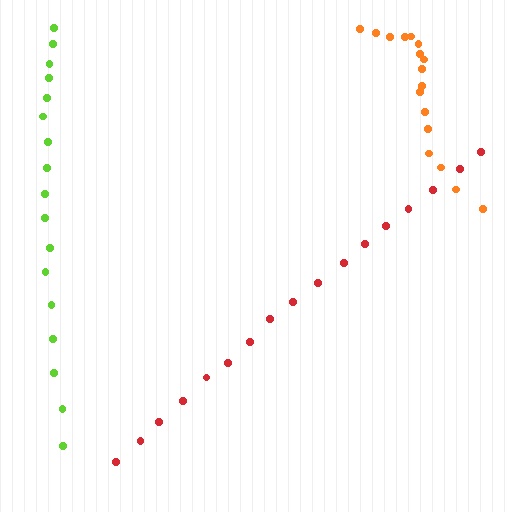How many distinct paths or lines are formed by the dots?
There are 3 distinct paths.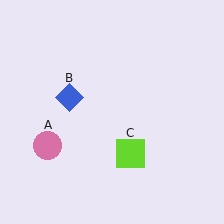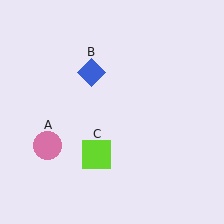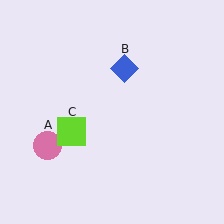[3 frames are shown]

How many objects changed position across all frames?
2 objects changed position: blue diamond (object B), lime square (object C).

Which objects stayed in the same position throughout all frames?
Pink circle (object A) remained stationary.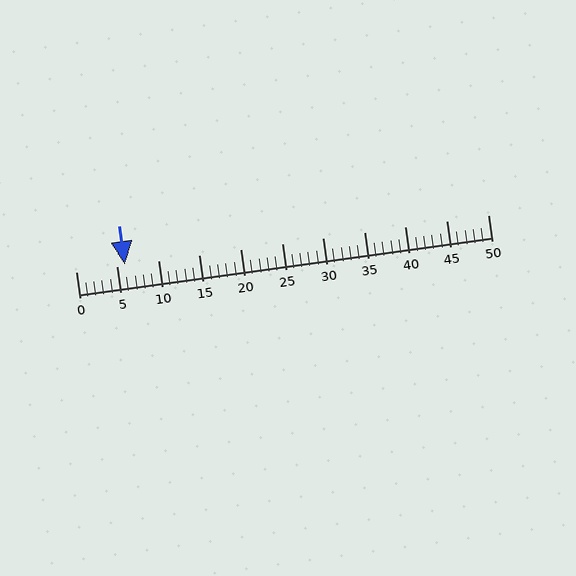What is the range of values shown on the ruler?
The ruler shows values from 0 to 50.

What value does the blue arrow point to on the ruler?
The blue arrow points to approximately 6.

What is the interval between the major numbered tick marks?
The major tick marks are spaced 5 units apart.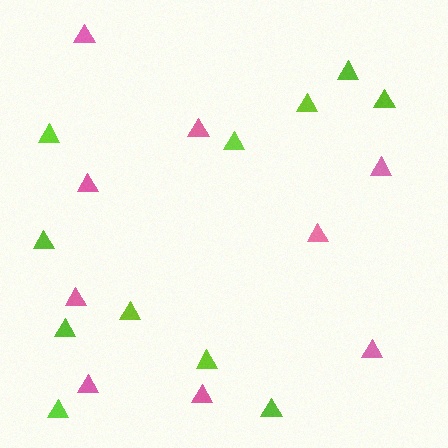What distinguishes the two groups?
There are 2 groups: one group of lime triangles (11) and one group of pink triangles (9).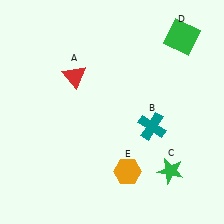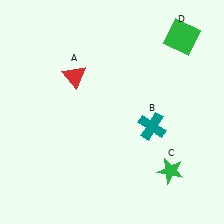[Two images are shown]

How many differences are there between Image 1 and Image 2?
There is 1 difference between the two images.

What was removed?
The orange hexagon (E) was removed in Image 2.